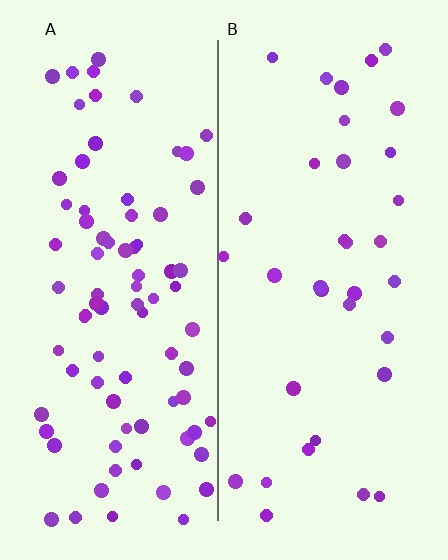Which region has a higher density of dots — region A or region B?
A (the left).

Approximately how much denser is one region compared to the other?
Approximately 2.4× — region A over region B.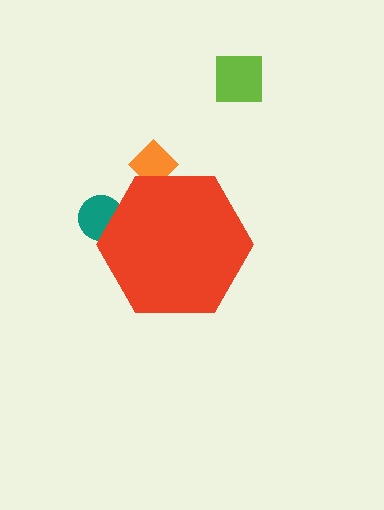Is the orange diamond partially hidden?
Yes, the orange diamond is partially hidden behind the red hexagon.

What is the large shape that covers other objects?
A red hexagon.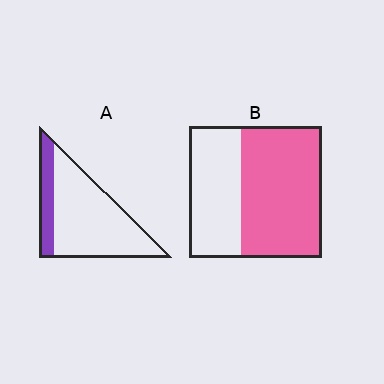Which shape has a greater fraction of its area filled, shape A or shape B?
Shape B.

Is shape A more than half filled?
No.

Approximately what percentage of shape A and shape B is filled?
A is approximately 20% and B is approximately 60%.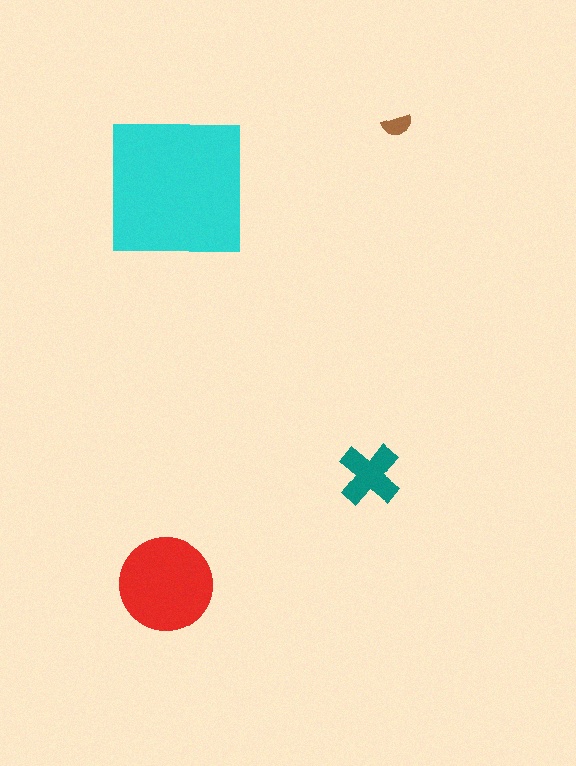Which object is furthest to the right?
The brown semicircle is rightmost.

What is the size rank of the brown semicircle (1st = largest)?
4th.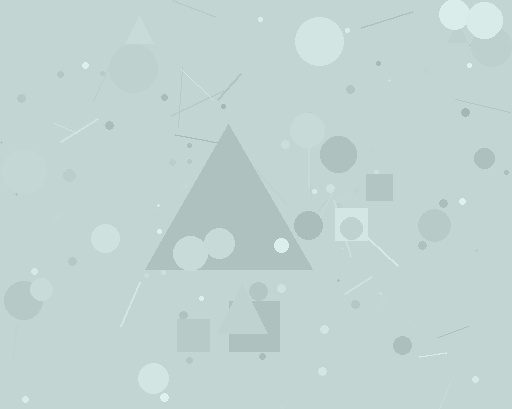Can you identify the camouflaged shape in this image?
The camouflaged shape is a triangle.